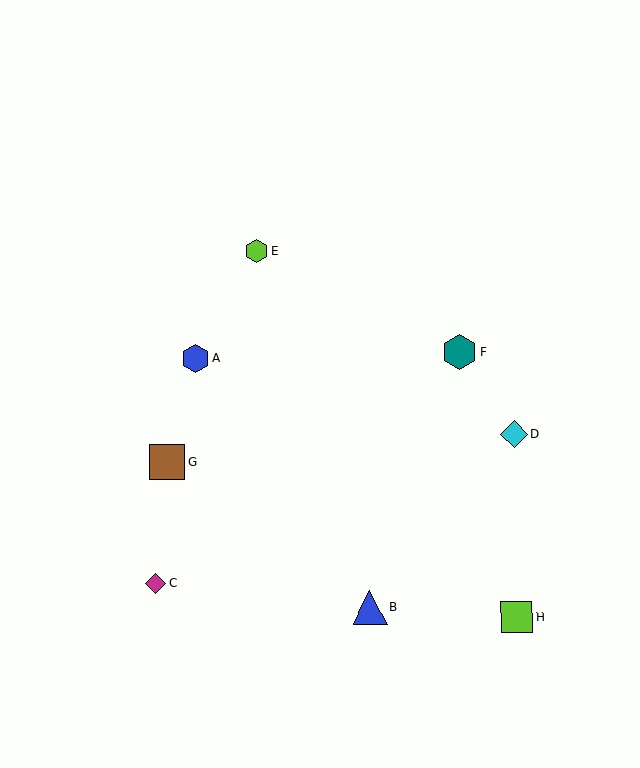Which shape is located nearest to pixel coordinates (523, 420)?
The cyan diamond (labeled D) at (514, 434) is nearest to that location.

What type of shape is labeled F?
Shape F is a teal hexagon.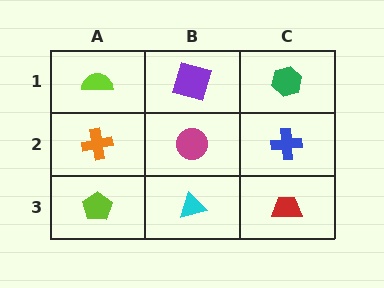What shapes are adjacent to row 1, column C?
A blue cross (row 2, column C), a purple square (row 1, column B).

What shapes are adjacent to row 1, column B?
A magenta circle (row 2, column B), a lime semicircle (row 1, column A), a green hexagon (row 1, column C).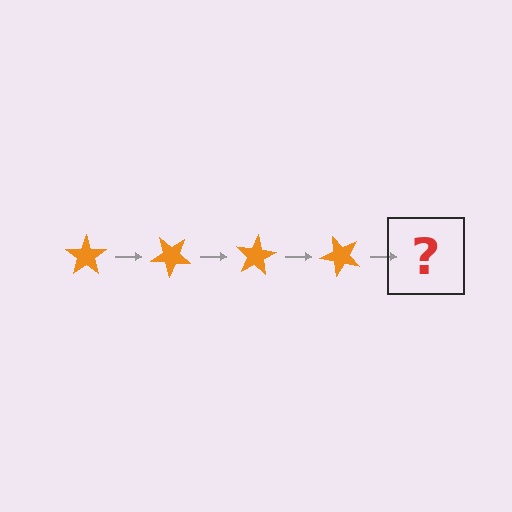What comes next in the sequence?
The next element should be an orange star rotated 160 degrees.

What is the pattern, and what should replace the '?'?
The pattern is that the star rotates 40 degrees each step. The '?' should be an orange star rotated 160 degrees.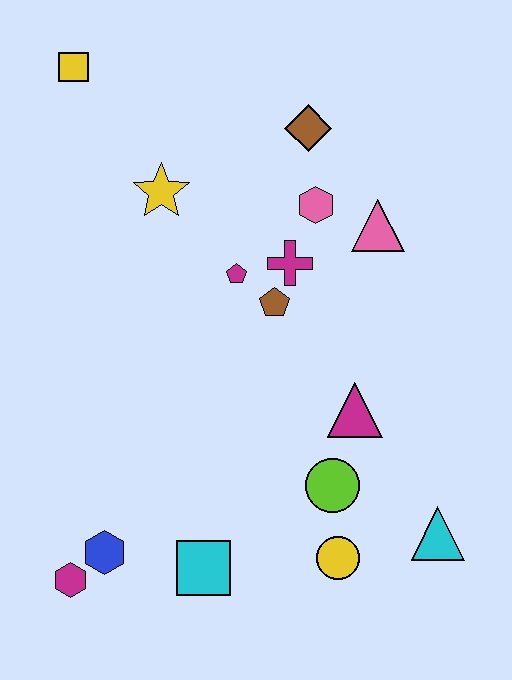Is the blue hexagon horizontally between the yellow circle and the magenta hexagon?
Yes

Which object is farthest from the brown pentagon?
The magenta hexagon is farthest from the brown pentagon.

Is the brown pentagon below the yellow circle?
No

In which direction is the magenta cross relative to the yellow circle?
The magenta cross is above the yellow circle.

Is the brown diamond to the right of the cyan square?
Yes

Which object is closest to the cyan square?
The blue hexagon is closest to the cyan square.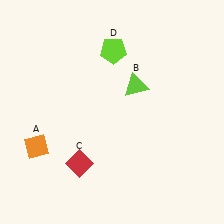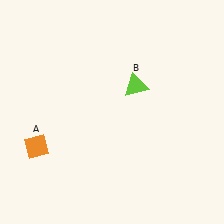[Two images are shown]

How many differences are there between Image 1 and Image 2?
There are 2 differences between the two images.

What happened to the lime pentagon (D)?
The lime pentagon (D) was removed in Image 2. It was in the top-right area of Image 1.